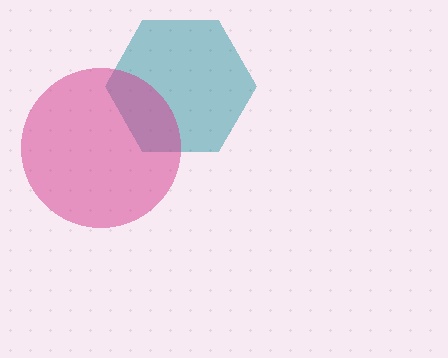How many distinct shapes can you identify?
There are 2 distinct shapes: a teal hexagon, a magenta circle.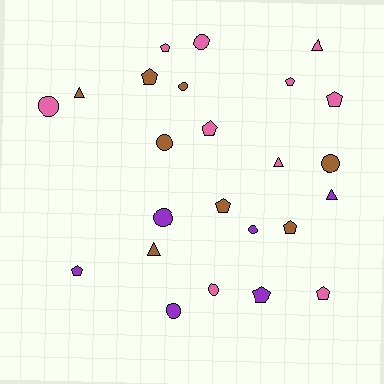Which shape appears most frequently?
Pentagon, with 10 objects.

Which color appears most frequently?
Pink, with 10 objects.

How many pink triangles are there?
There are 2 pink triangles.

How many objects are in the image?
There are 24 objects.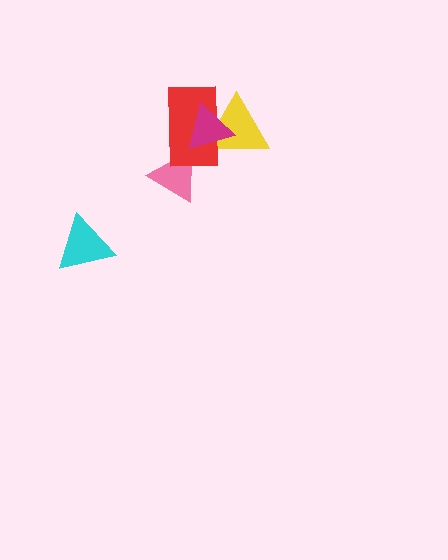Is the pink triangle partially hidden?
Yes, it is partially covered by another shape.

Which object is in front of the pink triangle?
The red rectangle is in front of the pink triangle.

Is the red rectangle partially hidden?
Yes, it is partially covered by another shape.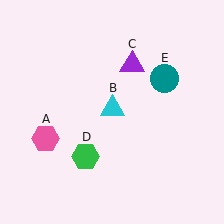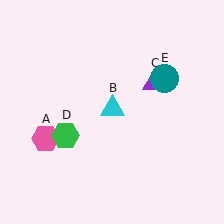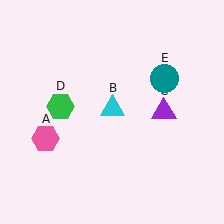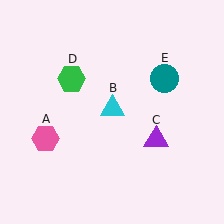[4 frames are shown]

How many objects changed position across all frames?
2 objects changed position: purple triangle (object C), green hexagon (object D).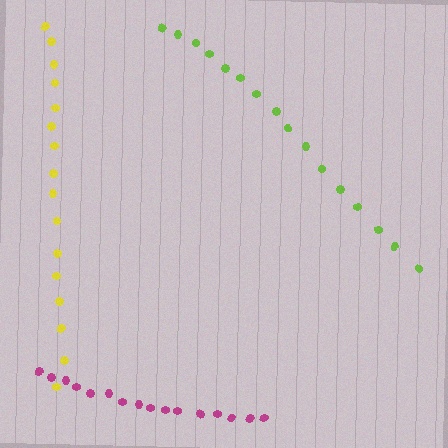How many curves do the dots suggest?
There are 3 distinct paths.